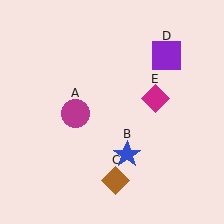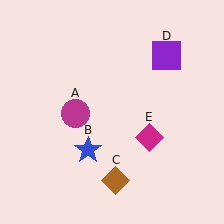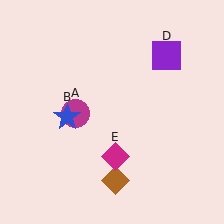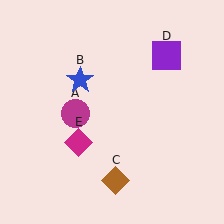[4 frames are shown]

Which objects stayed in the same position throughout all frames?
Magenta circle (object A) and brown diamond (object C) and purple square (object D) remained stationary.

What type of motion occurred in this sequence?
The blue star (object B), magenta diamond (object E) rotated clockwise around the center of the scene.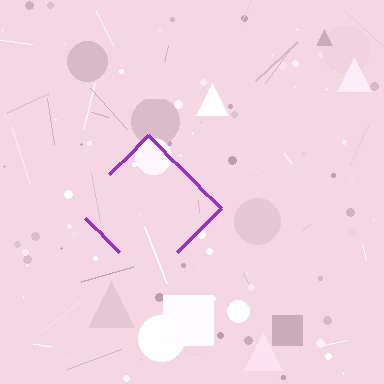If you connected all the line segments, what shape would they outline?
They would outline a diamond.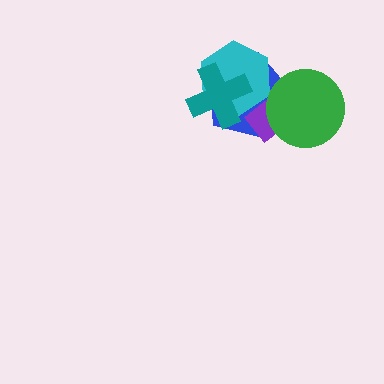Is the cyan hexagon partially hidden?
Yes, it is partially covered by another shape.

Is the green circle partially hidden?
No, no other shape covers it.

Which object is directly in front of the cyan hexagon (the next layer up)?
The purple rectangle is directly in front of the cyan hexagon.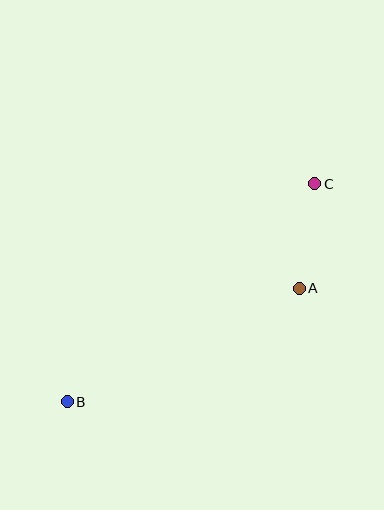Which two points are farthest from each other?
Points B and C are farthest from each other.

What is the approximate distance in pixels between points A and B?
The distance between A and B is approximately 258 pixels.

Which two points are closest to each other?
Points A and C are closest to each other.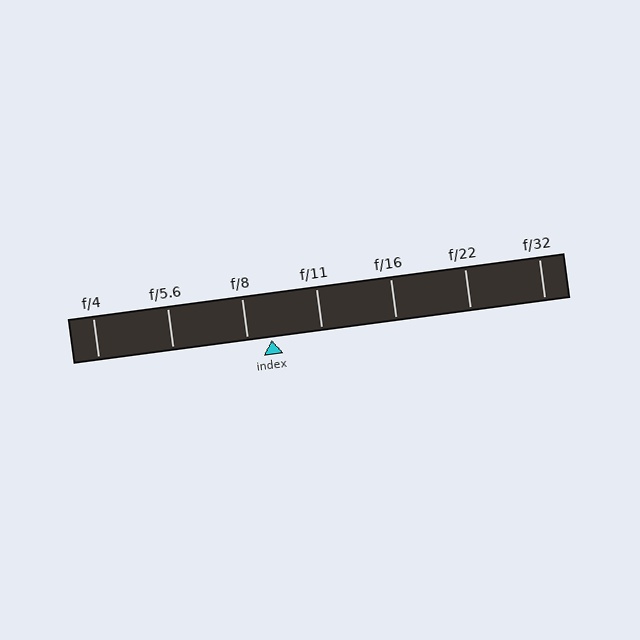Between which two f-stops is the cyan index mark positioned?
The index mark is between f/8 and f/11.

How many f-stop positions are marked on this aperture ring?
There are 7 f-stop positions marked.